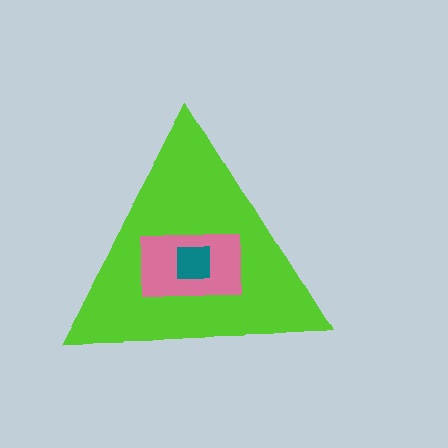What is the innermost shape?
The teal square.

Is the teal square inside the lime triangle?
Yes.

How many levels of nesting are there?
3.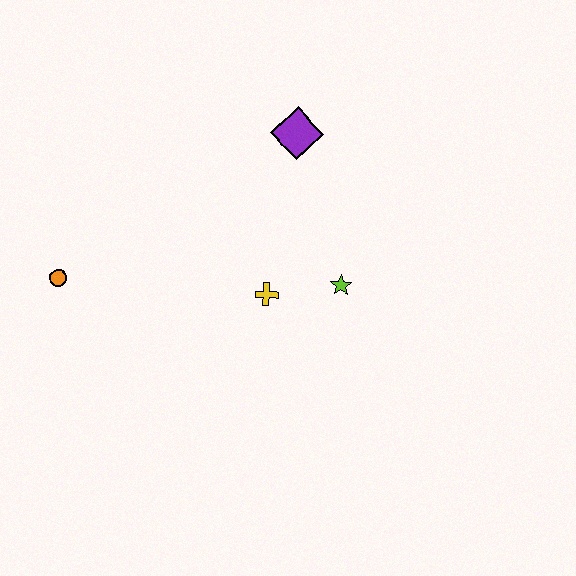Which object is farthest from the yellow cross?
The orange circle is farthest from the yellow cross.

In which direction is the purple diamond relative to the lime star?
The purple diamond is above the lime star.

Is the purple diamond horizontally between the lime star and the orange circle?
Yes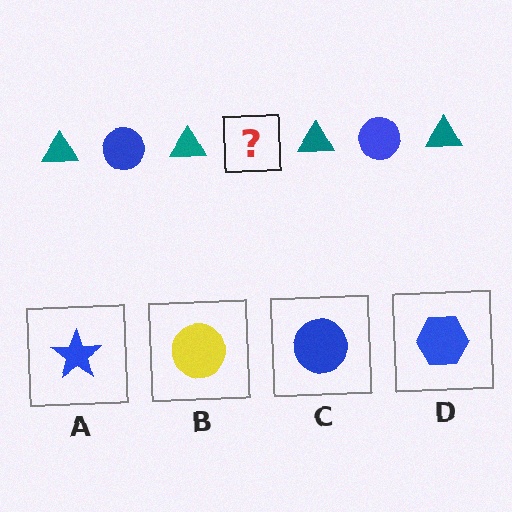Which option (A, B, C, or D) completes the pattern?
C.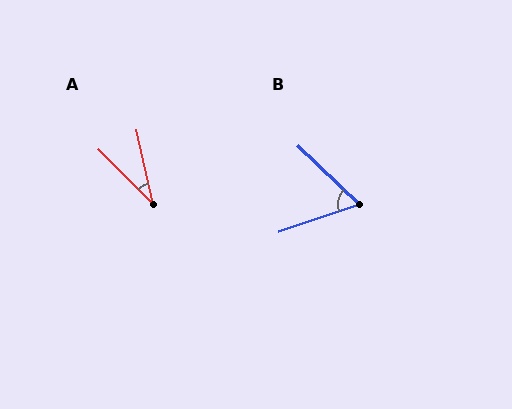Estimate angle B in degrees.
Approximately 62 degrees.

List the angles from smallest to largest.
A (32°), B (62°).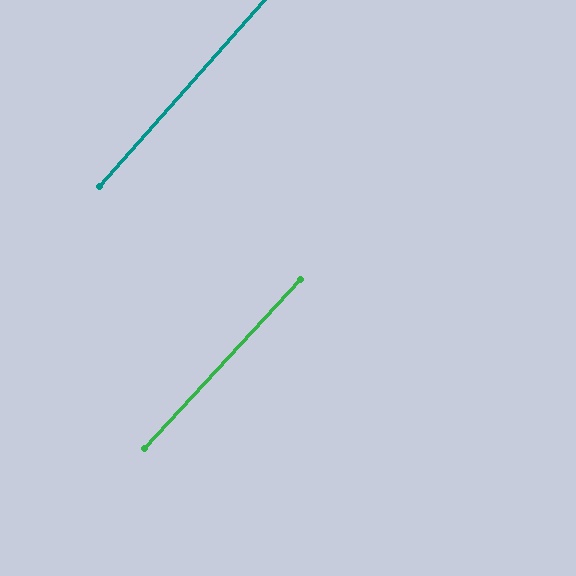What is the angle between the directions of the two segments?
Approximately 1 degree.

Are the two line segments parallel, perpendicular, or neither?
Parallel — their directions differ by only 1.2°.